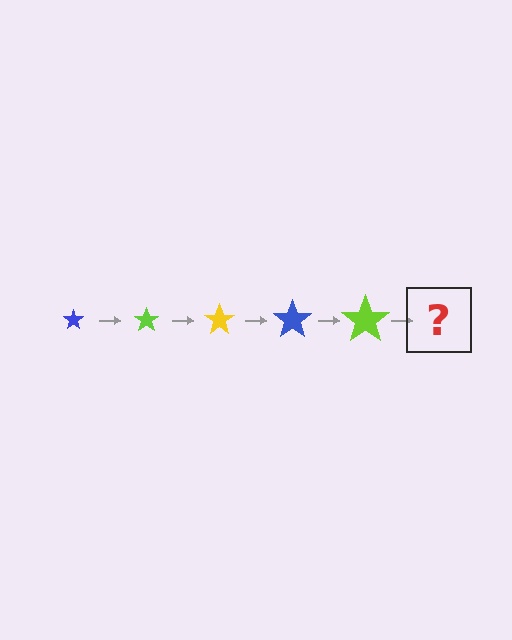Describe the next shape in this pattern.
It should be a yellow star, larger than the previous one.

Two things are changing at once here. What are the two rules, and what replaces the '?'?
The two rules are that the star grows larger each step and the color cycles through blue, lime, and yellow. The '?' should be a yellow star, larger than the previous one.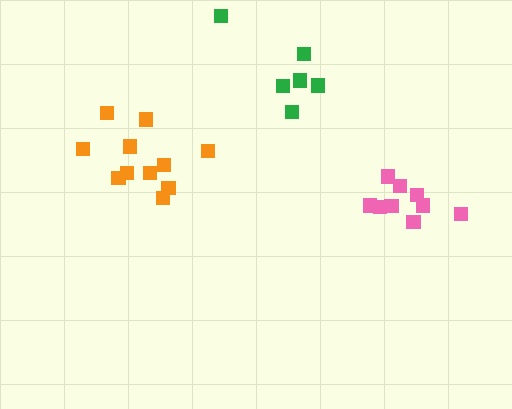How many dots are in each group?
Group 1: 6 dots, Group 2: 11 dots, Group 3: 9 dots (26 total).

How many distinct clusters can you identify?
There are 3 distinct clusters.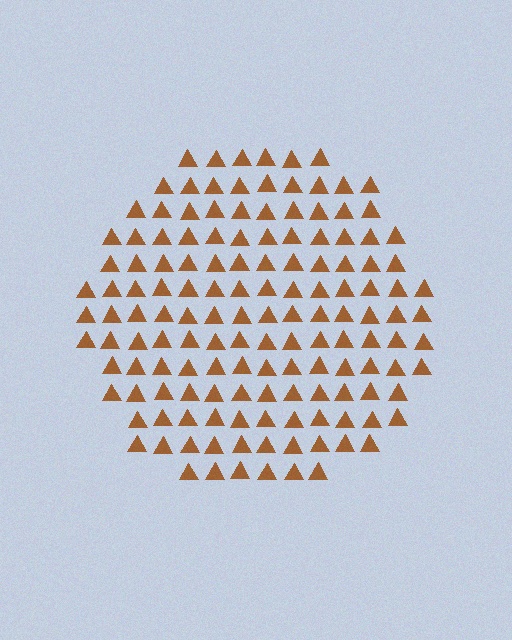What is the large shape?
The large shape is a circle.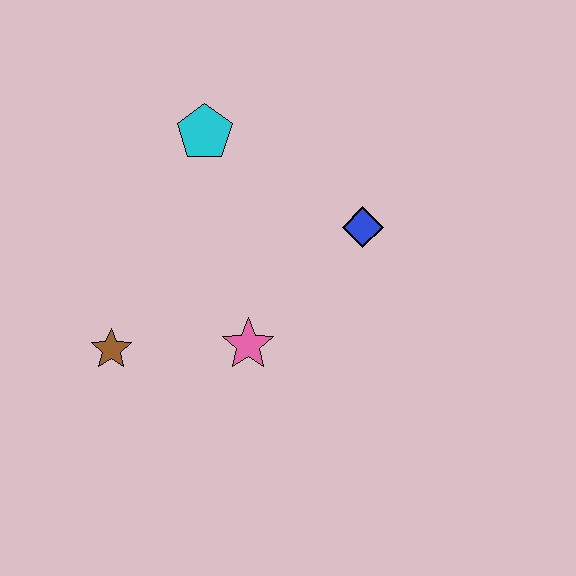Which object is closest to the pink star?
The brown star is closest to the pink star.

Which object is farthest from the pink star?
The cyan pentagon is farthest from the pink star.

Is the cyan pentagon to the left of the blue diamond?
Yes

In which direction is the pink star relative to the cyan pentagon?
The pink star is below the cyan pentagon.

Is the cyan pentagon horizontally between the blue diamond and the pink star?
No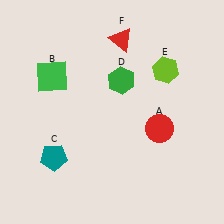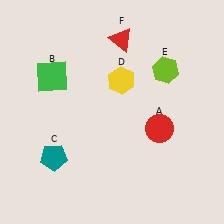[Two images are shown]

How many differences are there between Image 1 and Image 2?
There is 1 difference between the two images.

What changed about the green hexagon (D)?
In Image 1, D is green. In Image 2, it changed to yellow.